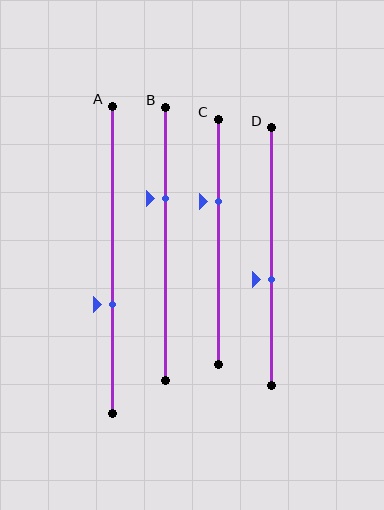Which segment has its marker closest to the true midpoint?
Segment D has its marker closest to the true midpoint.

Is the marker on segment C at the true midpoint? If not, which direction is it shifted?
No, the marker on segment C is shifted upward by about 16% of the segment length.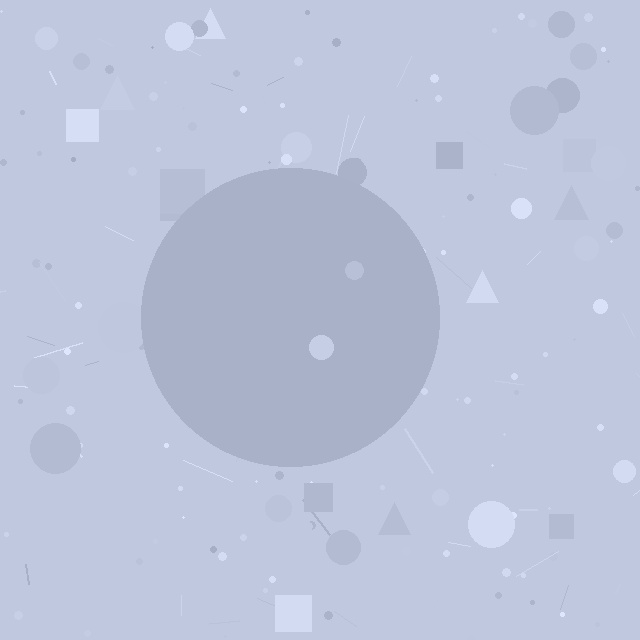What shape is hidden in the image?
A circle is hidden in the image.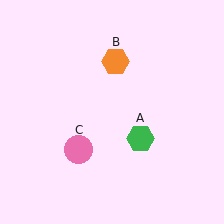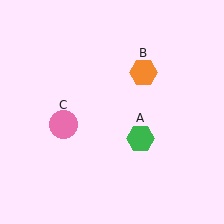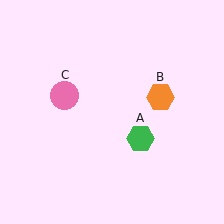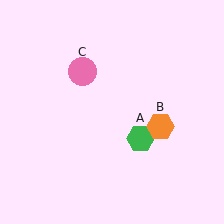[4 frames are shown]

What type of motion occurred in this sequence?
The orange hexagon (object B), pink circle (object C) rotated clockwise around the center of the scene.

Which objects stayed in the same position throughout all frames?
Green hexagon (object A) remained stationary.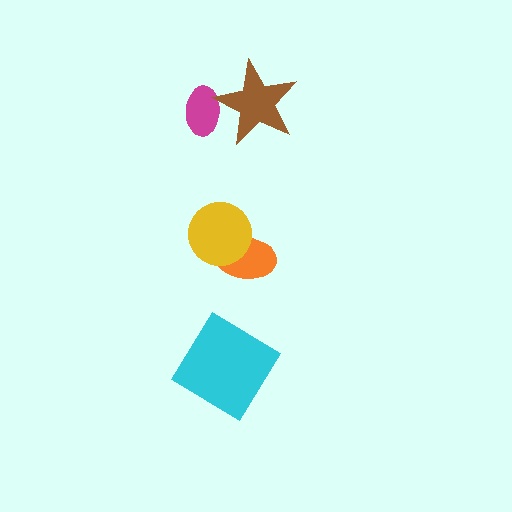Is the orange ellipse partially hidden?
Yes, it is partially covered by another shape.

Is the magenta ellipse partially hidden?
Yes, it is partially covered by another shape.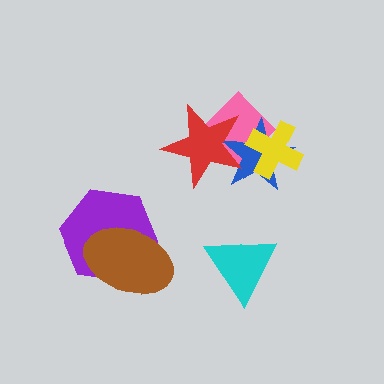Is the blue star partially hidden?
Yes, it is partially covered by another shape.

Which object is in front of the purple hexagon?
The brown ellipse is in front of the purple hexagon.